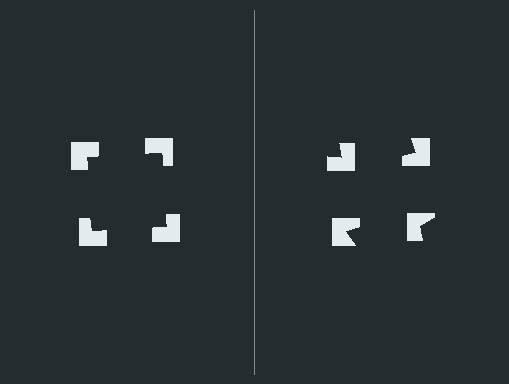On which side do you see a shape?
An illusory square appears on the left side. On the right side the wedge cuts are rotated, so no coherent shape forms.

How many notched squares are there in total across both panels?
8 — 4 on each side.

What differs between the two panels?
The notched squares are positioned identically on both sides; only the wedge orientations differ. On the left they align to a square; on the right they are misaligned.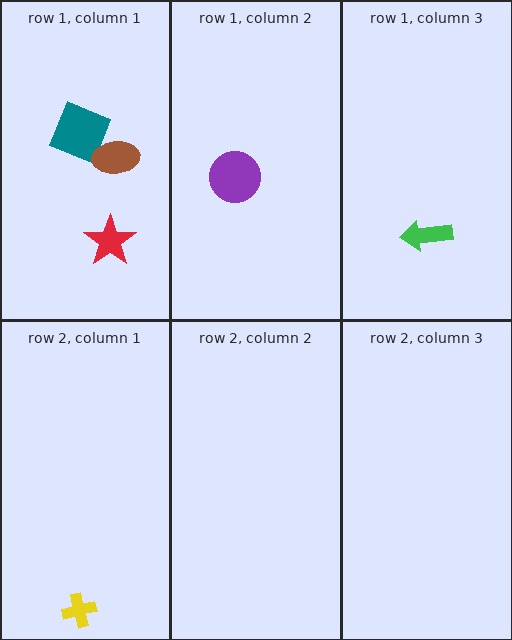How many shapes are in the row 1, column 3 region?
1.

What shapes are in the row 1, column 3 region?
The green arrow.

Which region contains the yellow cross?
The row 2, column 1 region.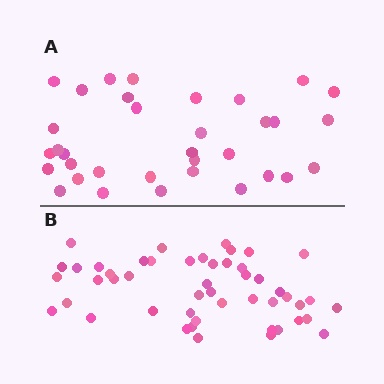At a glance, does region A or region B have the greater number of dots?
Region B (the bottom region) has more dots.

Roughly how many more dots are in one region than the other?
Region B has approximately 15 more dots than region A.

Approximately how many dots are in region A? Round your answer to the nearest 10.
About 30 dots. (The exact count is 34, which rounds to 30.)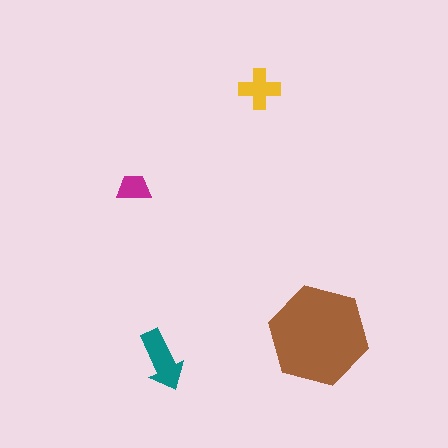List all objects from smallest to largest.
The magenta trapezoid, the yellow cross, the teal arrow, the brown hexagon.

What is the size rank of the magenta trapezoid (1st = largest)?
4th.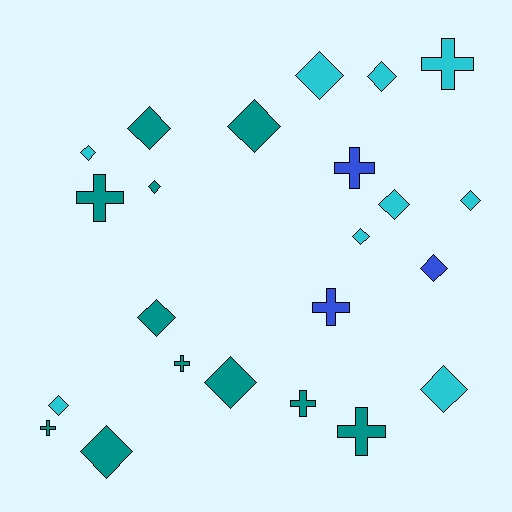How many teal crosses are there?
There are 5 teal crosses.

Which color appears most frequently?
Teal, with 11 objects.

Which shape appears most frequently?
Diamond, with 15 objects.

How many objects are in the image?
There are 23 objects.